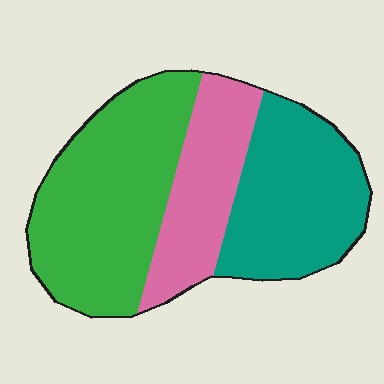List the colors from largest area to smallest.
From largest to smallest: green, teal, pink.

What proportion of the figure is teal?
Teal takes up between a sixth and a third of the figure.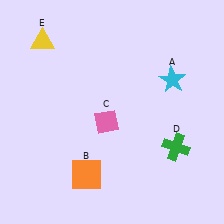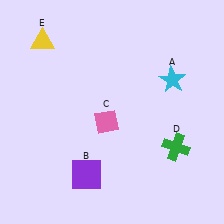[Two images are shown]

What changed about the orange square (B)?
In Image 1, B is orange. In Image 2, it changed to purple.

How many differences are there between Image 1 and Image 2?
There is 1 difference between the two images.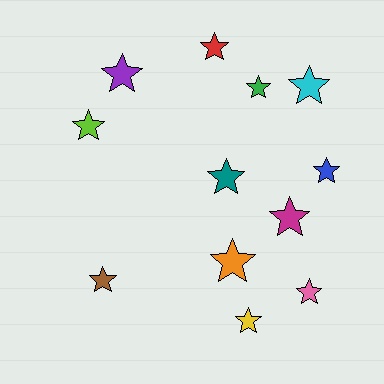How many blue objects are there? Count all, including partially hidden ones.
There is 1 blue object.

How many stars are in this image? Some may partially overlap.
There are 12 stars.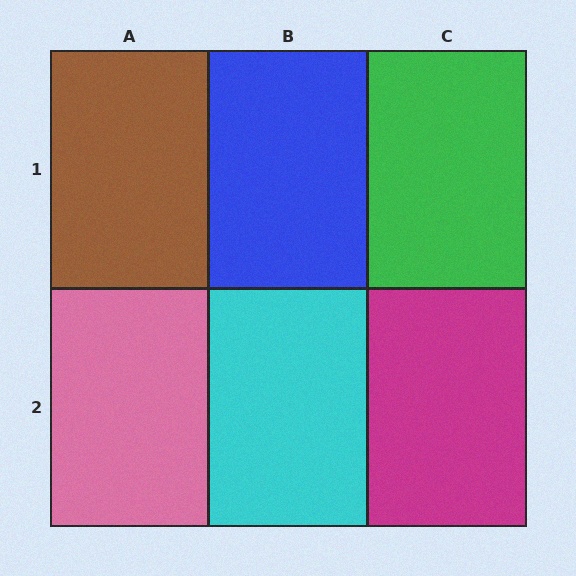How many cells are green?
1 cell is green.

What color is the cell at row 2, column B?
Cyan.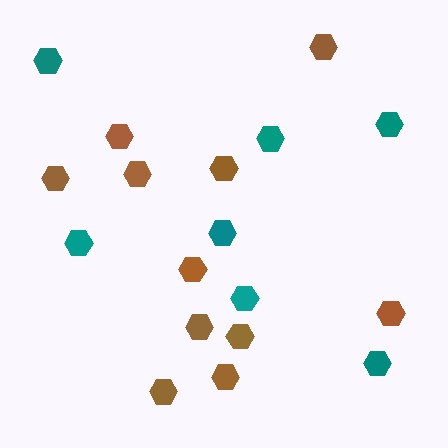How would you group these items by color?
There are 2 groups: one group of teal hexagons (7) and one group of brown hexagons (11).